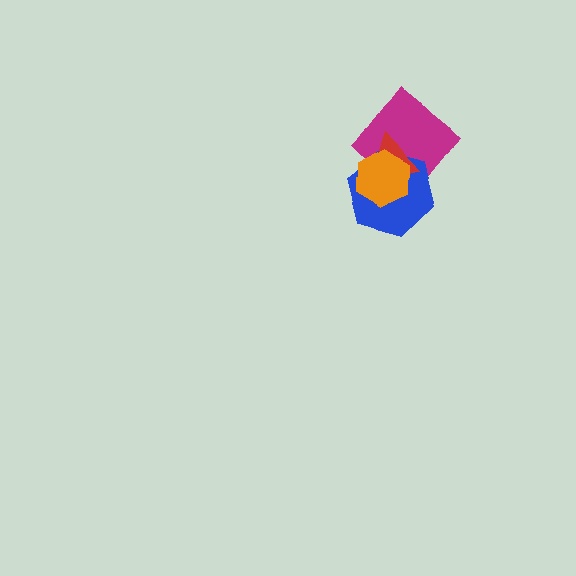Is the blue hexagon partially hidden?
Yes, it is partially covered by another shape.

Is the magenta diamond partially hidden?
Yes, it is partially covered by another shape.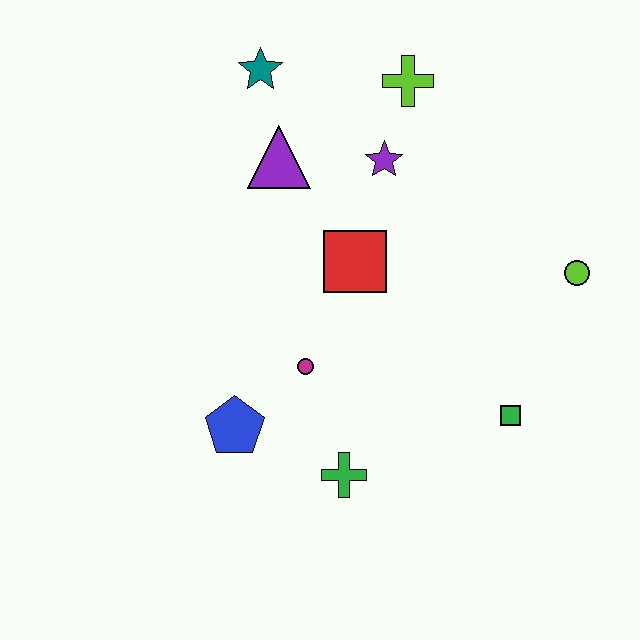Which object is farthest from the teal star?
The green square is farthest from the teal star.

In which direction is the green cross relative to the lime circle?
The green cross is to the left of the lime circle.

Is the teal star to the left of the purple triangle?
Yes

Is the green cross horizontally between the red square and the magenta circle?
Yes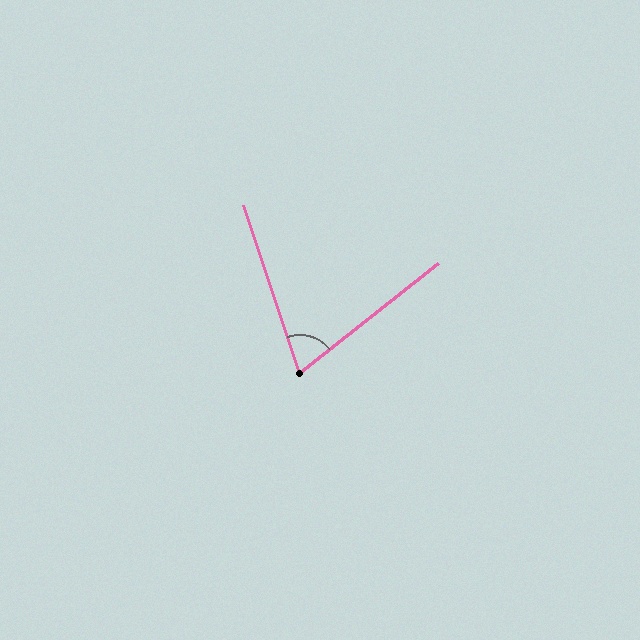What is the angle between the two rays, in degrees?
Approximately 70 degrees.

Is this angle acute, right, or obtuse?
It is acute.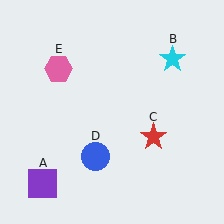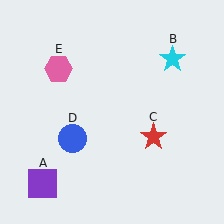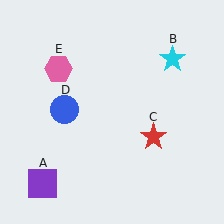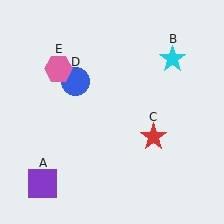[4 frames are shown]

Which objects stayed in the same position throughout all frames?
Purple square (object A) and cyan star (object B) and red star (object C) and pink hexagon (object E) remained stationary.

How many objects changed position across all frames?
1 object changed position: blue circle (object D).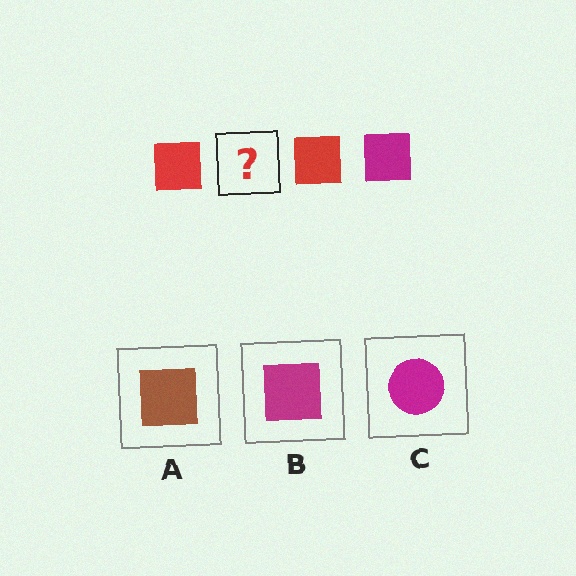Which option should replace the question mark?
Option B.